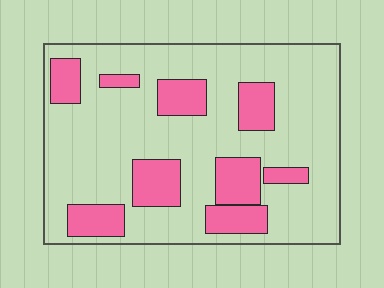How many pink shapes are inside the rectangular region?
9.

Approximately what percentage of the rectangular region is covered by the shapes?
Approximately 25%.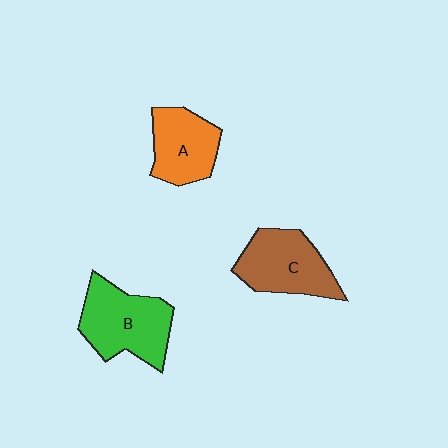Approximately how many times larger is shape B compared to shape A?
Approximately 1.3 times.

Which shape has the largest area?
Shape B (green).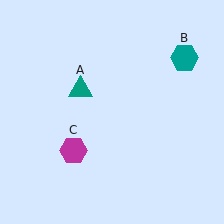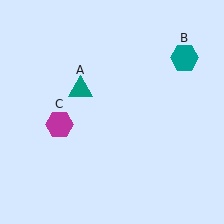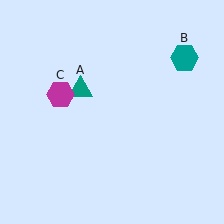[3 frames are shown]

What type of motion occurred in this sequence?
The magenta hexagon (object C) rotated clockwise around the center of the scene.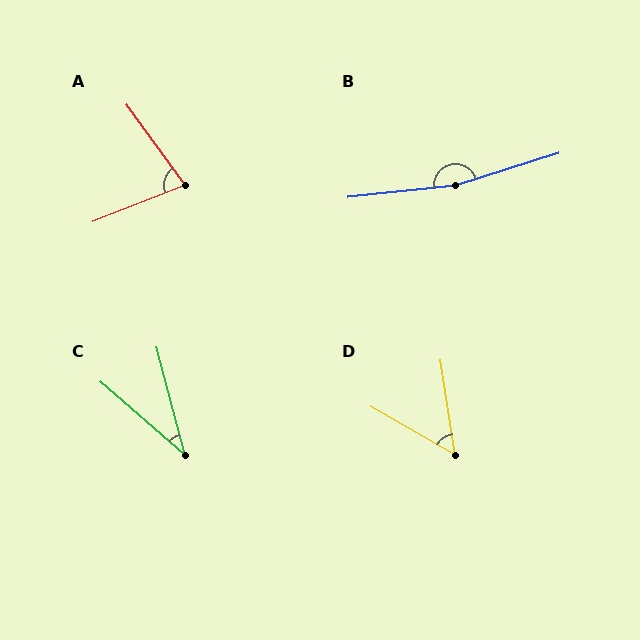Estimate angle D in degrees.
Approximately 52 degrees.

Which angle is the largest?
B, at approximately 169 degrees.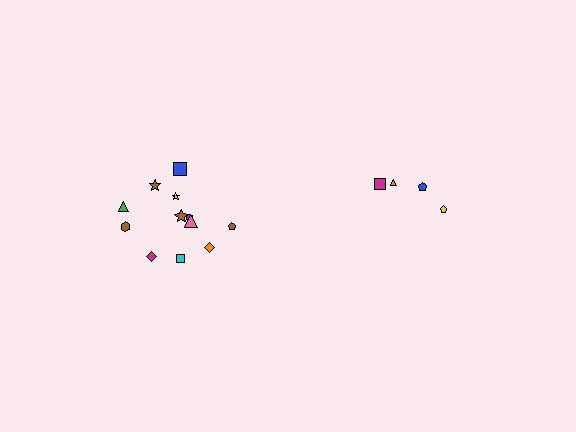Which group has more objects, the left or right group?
The left group.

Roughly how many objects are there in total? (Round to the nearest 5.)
Roughly 15 objects in total.